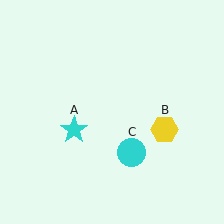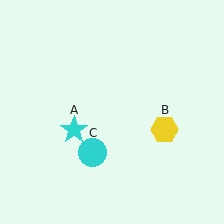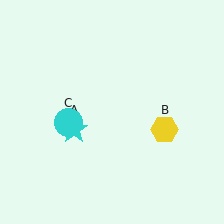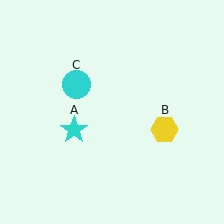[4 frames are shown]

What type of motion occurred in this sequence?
The cyan circle (object C) rotated clockwise around the center of the scene.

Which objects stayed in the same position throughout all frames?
Cyan star (object A) and yellow hexagon (object B) remained stationary.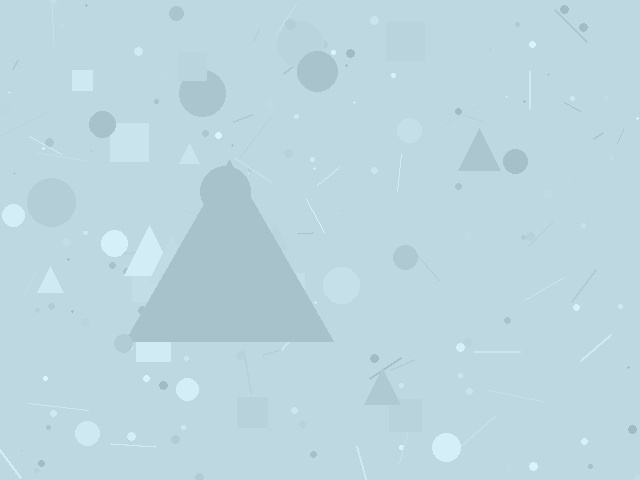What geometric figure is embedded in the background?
A triangle is embedded in the background.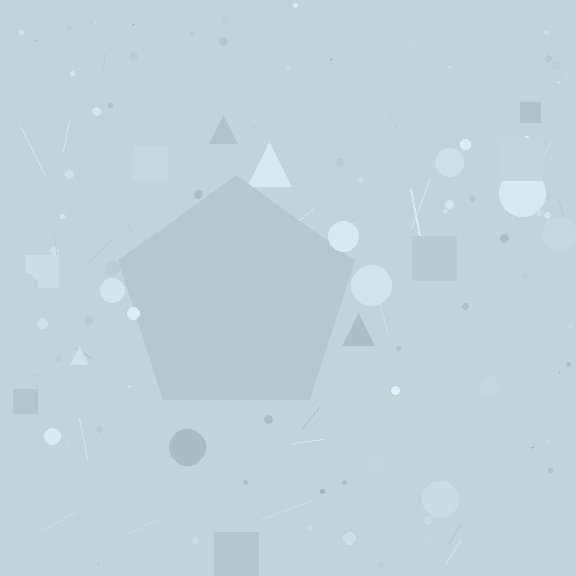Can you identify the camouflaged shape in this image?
The camouflaged shape is a pentagon.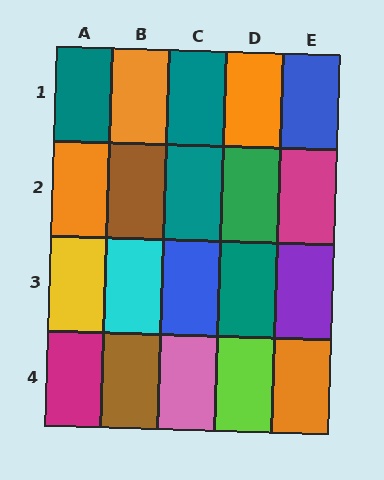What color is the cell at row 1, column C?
Teal.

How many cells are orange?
4 cells are orange.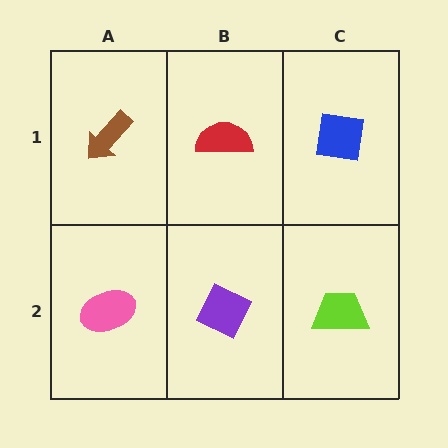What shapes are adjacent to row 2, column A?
A brown arrow (row 1, column A), a purple diamond (row 2, column B).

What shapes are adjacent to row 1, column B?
A purple diamond (row 2, column B), a brown arrow (row 1, column A), a blue square (row 1, column C).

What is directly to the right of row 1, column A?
A red semicircle.